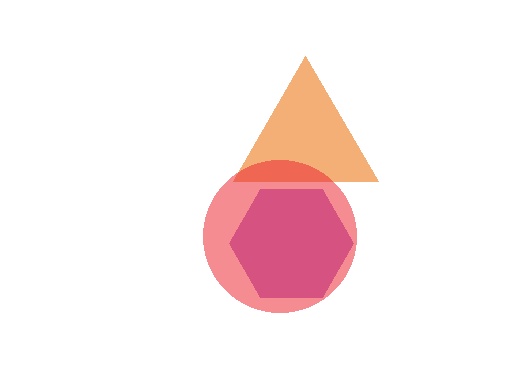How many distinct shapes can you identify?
There are 3 distinct shapes: an orange triangle, a purple hexagon, a red circle.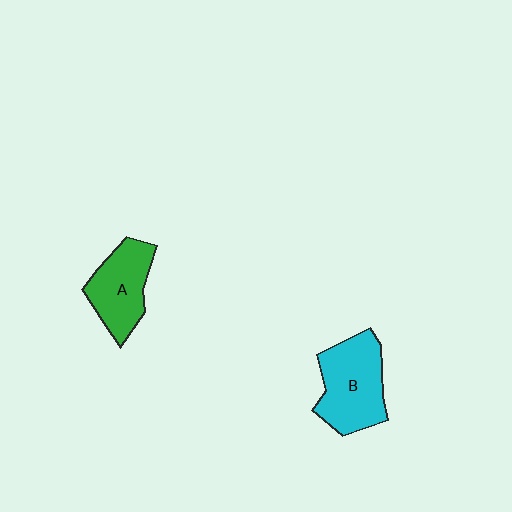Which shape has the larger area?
Shape B (cyan).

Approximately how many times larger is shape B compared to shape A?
Approximately 1.2 times.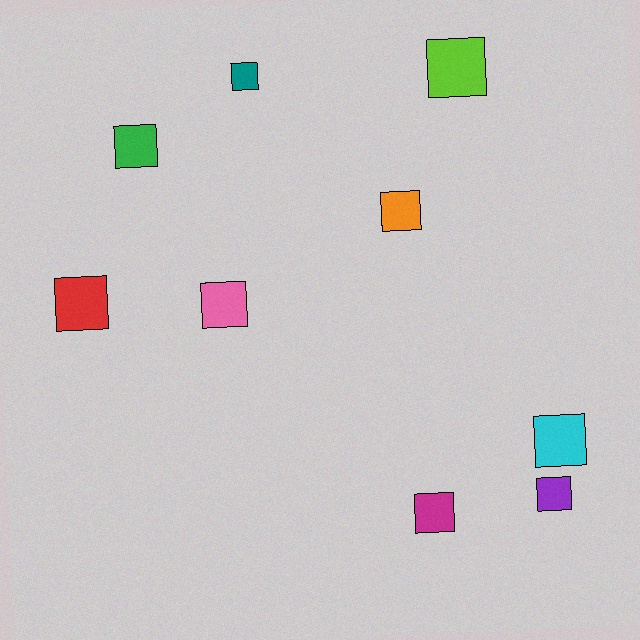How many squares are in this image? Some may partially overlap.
There are 9 squares.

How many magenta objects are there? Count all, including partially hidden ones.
There is 1 magenta object.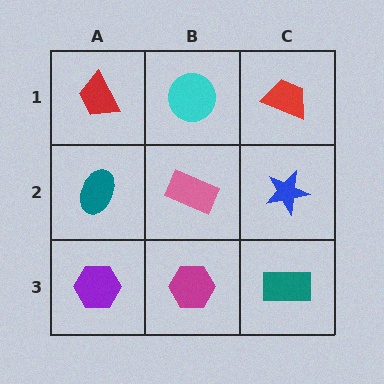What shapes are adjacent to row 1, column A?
A teal ellipse (row 2, column A), a cyan circle (row 1, column B).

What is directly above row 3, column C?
A blue star.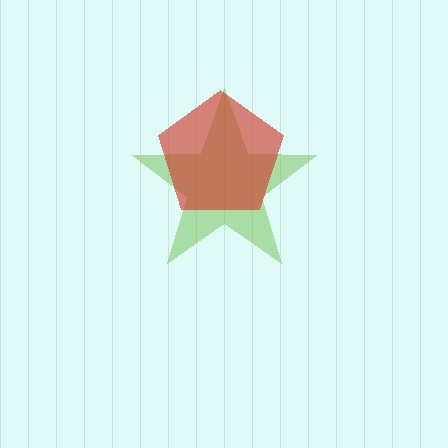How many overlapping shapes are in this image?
There are 2 overlapping shapes in the image.